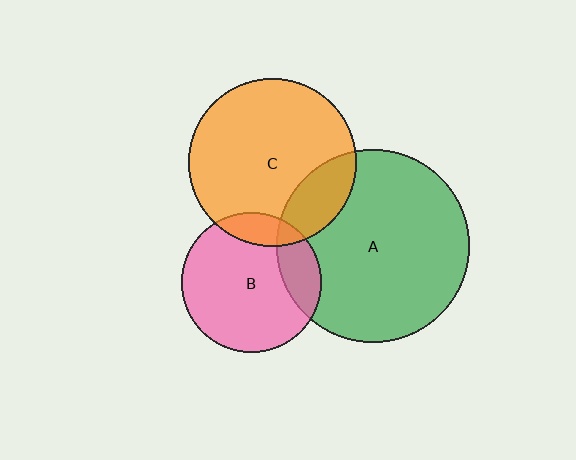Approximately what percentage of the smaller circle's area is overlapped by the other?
Approximately 20%.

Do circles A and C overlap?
Yes.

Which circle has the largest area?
Circle A (green).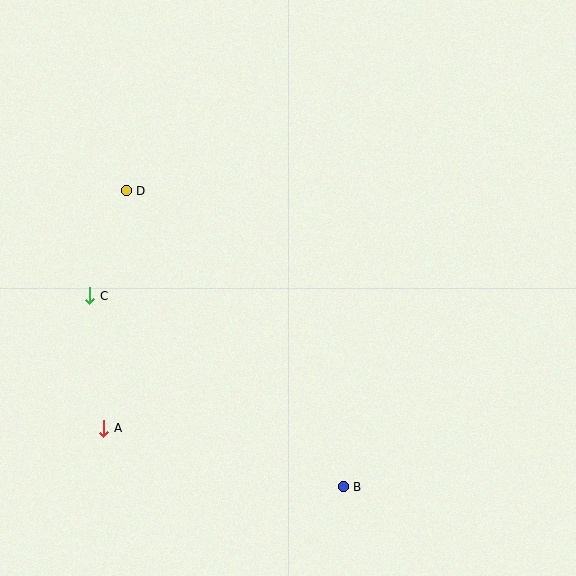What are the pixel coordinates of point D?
Point D is at (126, 191).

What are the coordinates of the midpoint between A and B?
The midpoint between A and B is at (223, 457).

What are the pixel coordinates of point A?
Point A is at (104, 428).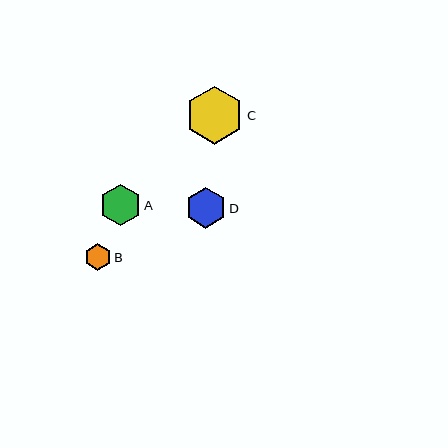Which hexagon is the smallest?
Hexagon B is the smallest with a size of approximately 27 pixels.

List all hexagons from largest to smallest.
From largest to smallest: C, A, D, B.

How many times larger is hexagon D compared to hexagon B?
Hexagon D is approximately 1.5 times the size of hexagon B.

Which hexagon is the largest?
Hexagon C is the largest with a size of approximately 58 pixels.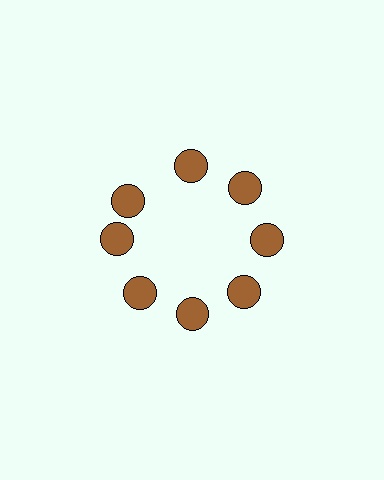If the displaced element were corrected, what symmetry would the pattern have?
It would have 8-fold rotational symmetry — the pattern would map onto itself every 45 degrees.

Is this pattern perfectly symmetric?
No. The 8 brown circles are arranged in a ring, but one element near the 10 o'clock position is rotated out of alignment along the ring, breaking the 8-fold rotational symmetry.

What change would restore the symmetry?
The symmetry would be restored by rotating it back into even spacing with its neighbors so that all 8 circles sit at equal angles and equal distance from the center.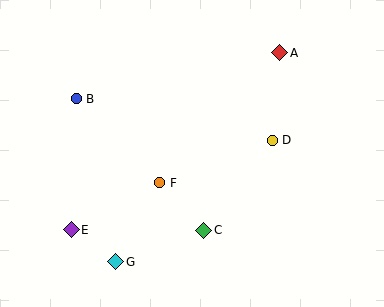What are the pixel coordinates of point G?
Point G is at (116, 262).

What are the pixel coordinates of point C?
Point C is at (204, 230).